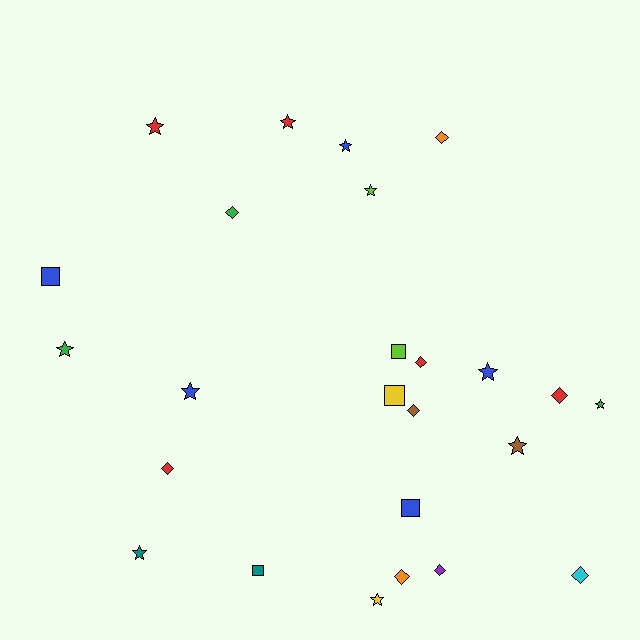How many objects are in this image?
There are 25 objects.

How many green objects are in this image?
There are 3 green objects.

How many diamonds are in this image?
There are 9 diamonds.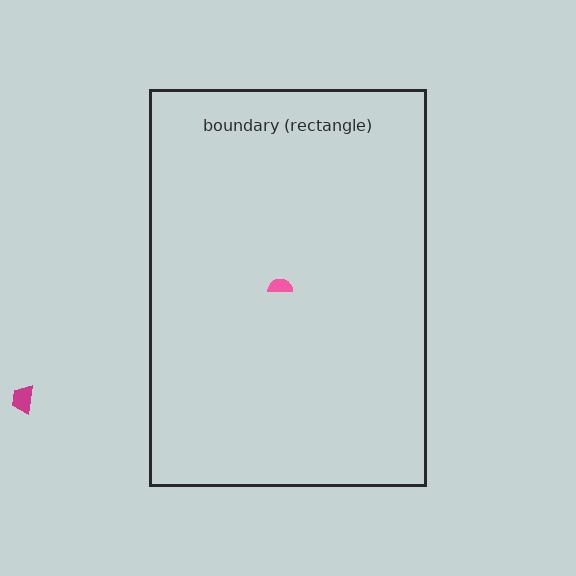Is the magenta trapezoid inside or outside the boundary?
Outside.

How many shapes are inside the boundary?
1 inside, 1 outside.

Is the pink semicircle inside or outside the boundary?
Inside.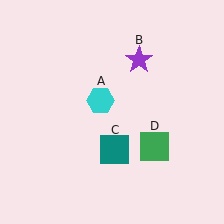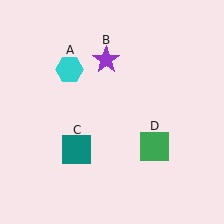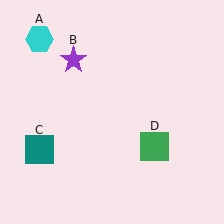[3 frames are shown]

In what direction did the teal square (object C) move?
The teal square (object C) moved left.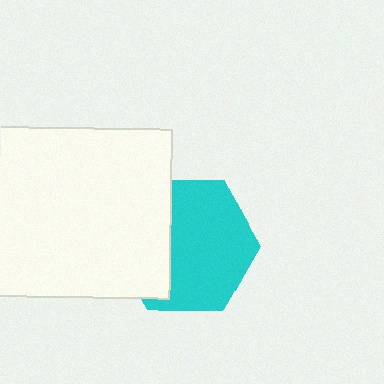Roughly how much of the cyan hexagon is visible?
Most of it is visible (roughly 66%).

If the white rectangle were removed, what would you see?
You would see the complete cyan hexagon.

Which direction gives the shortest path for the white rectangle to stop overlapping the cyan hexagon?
Moving left gives the shortest separation.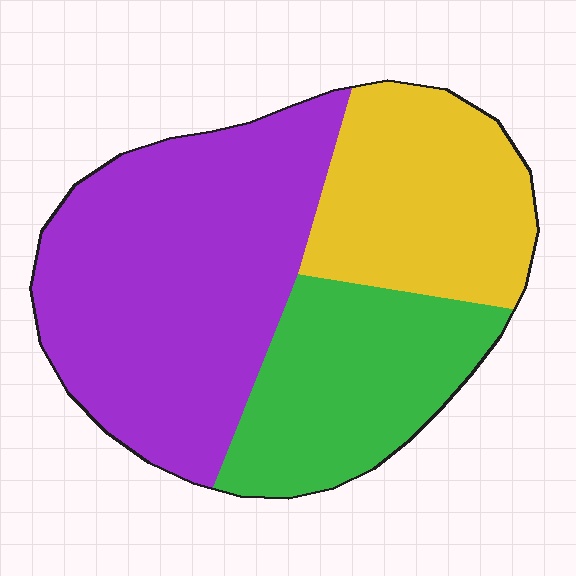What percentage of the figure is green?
Green covers 26% of the figure.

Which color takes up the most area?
Purple, at roughly 50%.